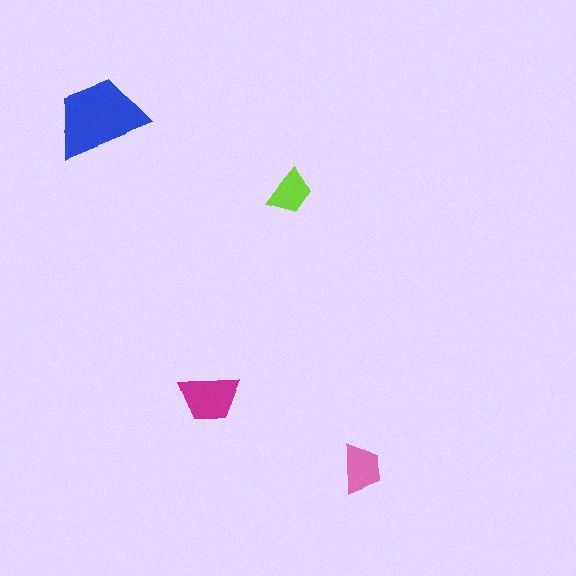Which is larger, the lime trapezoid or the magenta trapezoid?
The magenta one.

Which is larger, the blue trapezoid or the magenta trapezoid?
The blue one.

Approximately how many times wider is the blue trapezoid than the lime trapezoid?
About 2 times wider.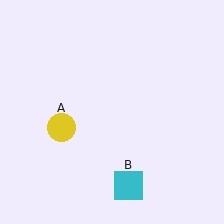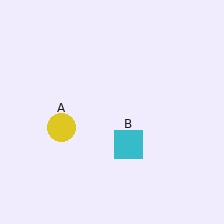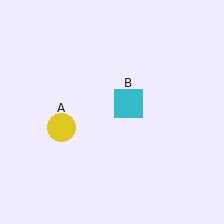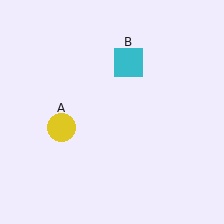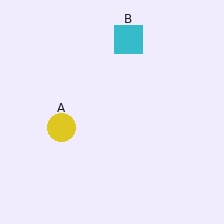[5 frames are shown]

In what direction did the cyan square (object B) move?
The cyan square (object B) moved up.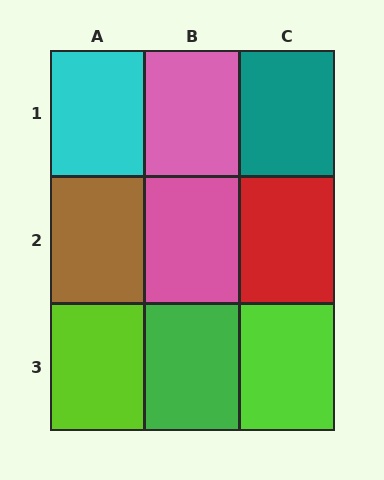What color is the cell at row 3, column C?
Lime.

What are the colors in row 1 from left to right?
Cyan, pink, teal.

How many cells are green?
1 cell is green.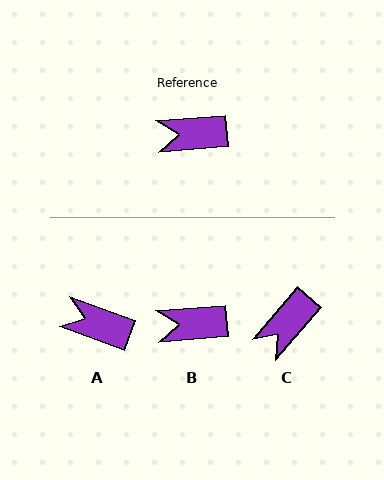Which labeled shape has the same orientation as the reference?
B.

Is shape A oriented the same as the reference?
No, it is off by about 25 degrees.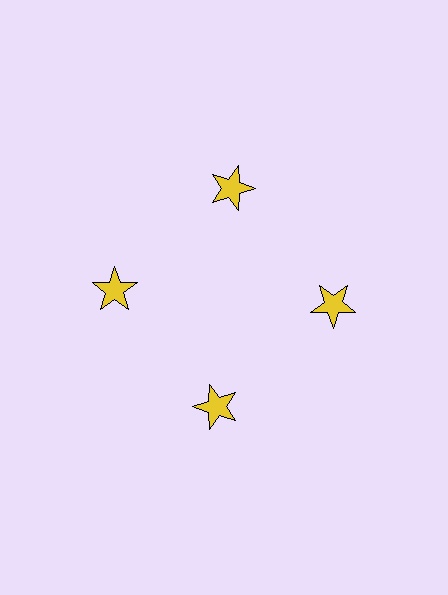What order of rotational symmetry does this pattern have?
This pattern has 4-fold rotational symmetry.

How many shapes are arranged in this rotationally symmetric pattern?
There are 4 shapes, arranged in 4 groups of 1.